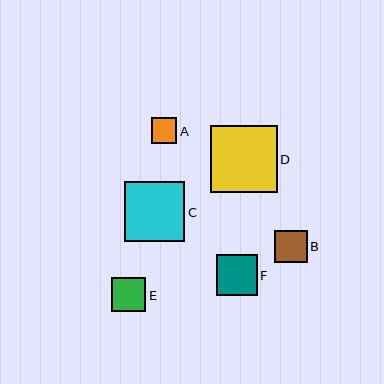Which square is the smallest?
Square A is the smallest with a size of approximately 25 pixels.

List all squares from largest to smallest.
From largest to smallest: D, C, F, E, B, A.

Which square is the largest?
Square D is the largest with a size of approximately 67 pixels.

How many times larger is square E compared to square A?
Square E is approximately 1.3 times the size of square A.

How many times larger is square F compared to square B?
Square F is approximately 1.3 times the size of square B.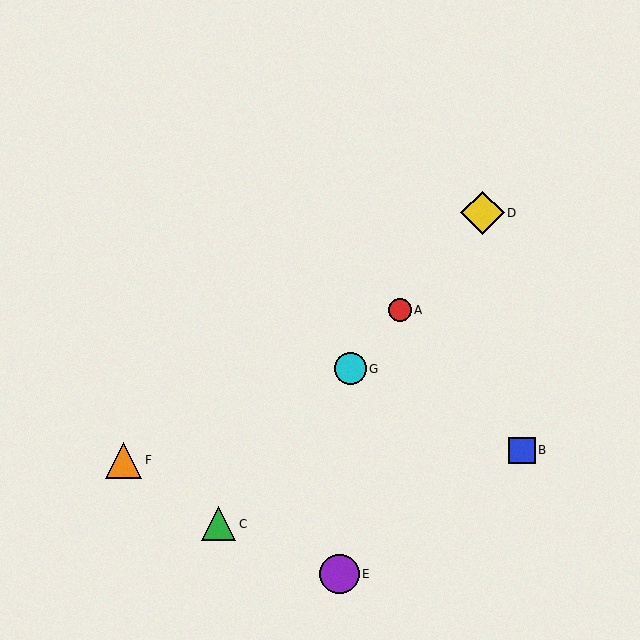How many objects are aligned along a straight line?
4 objects (A, C, D, G) are aligned along a straight line.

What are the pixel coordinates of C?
Object C is at (219, 524).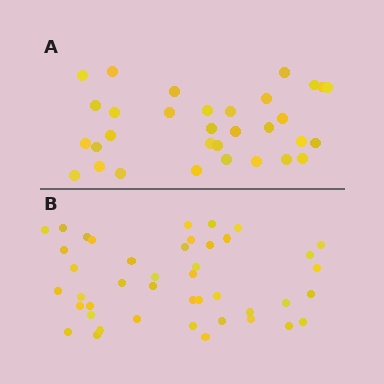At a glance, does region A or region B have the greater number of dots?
Region B (the bottom region) has more dots.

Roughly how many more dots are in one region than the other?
Region B has roughly 12 or so more dots than region A.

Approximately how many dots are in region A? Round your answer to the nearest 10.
About 30 dots. (The exact count is 32, which rounds to 30.)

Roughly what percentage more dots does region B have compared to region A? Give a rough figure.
About 35% more.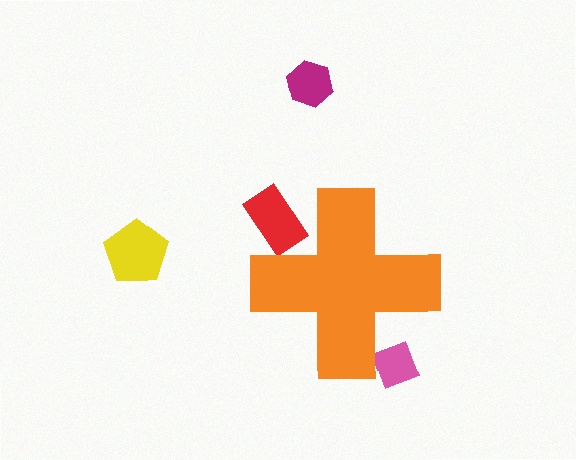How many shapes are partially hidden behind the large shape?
2 shapes are partially hidden.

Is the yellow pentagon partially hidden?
No, the yellow pentagon is fully visible.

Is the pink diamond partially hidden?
Yes, the pink diamond is partially hidden behind the orange cross.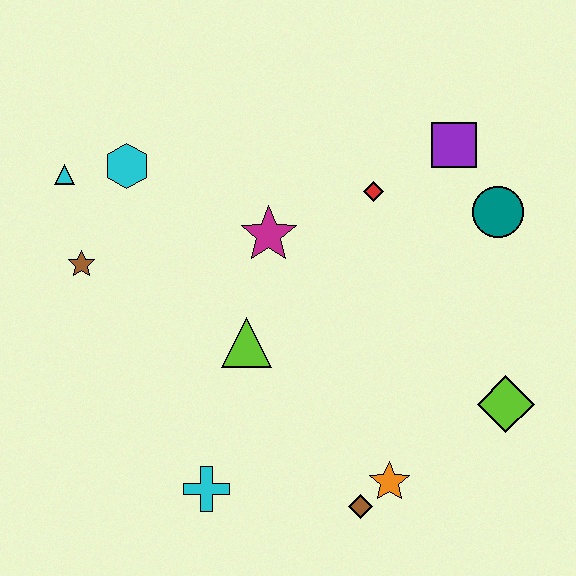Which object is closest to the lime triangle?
The magenta star is closest to the lime triangle.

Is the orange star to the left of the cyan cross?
No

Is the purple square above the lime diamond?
Yes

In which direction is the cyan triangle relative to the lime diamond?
The cyan triangle is to the left of the lime diamond.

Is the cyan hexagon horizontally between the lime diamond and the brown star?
Yes